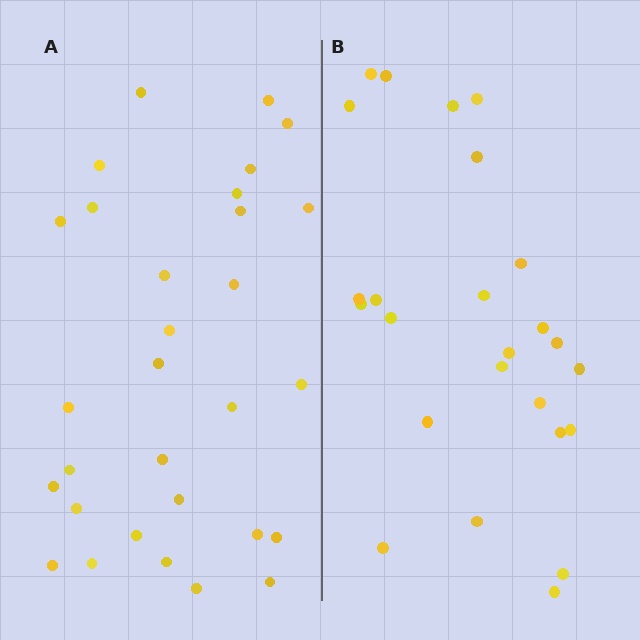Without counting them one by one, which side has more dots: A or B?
Region A (the left region) has more dots.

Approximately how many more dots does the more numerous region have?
Region A has about 5 more dots than region B.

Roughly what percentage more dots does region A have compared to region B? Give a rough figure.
About 20% more.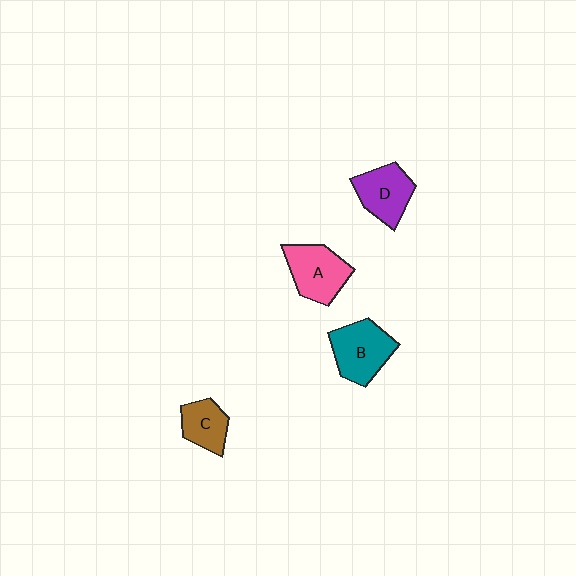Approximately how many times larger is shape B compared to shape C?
Approximately 1.5 times.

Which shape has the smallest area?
Shape C (brown).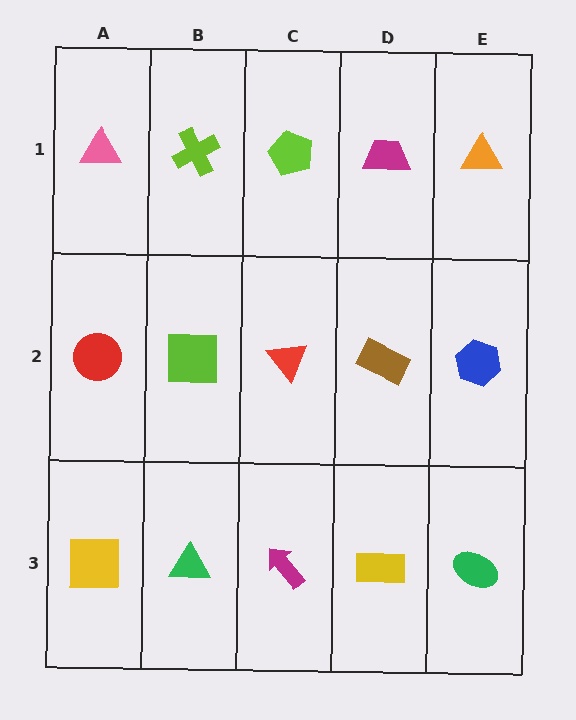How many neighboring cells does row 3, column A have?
2.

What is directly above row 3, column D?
A brown rectangle.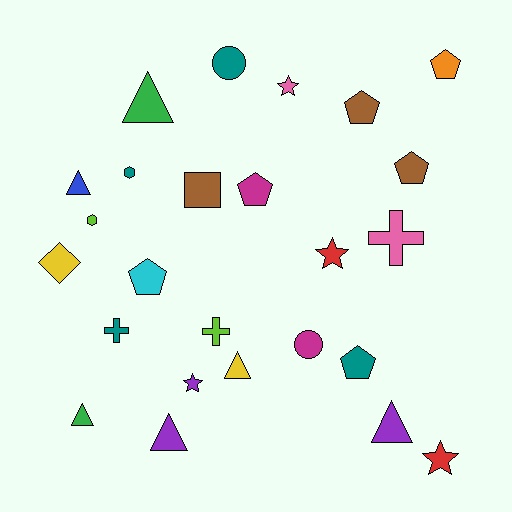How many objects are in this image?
There are 25 objects.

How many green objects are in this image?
There are 2 green objects.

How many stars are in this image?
There are 4 stars.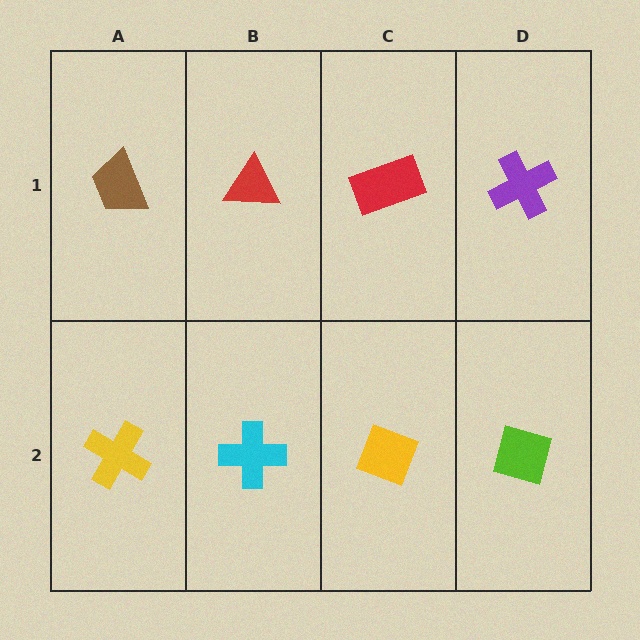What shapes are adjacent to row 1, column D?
A lime square (row 2, column D), a red rectangle (row 1, column C).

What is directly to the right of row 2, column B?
A yellow diamond.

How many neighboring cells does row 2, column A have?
2.